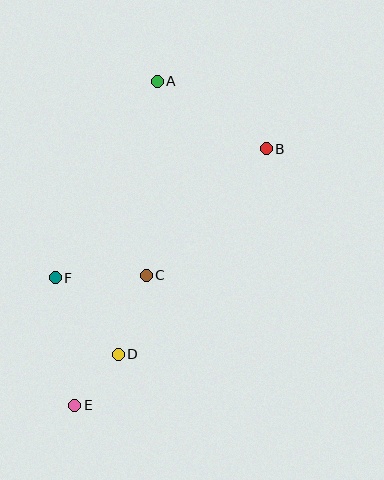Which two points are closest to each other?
Points D and E are closest to each other.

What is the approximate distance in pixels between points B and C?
The distance between B and C is approximately 174 pixels.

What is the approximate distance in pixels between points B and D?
The distance between B and D is approximately 253 pixels.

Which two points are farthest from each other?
Points A and E are farthest from each other.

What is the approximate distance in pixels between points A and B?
The distance between A and B is approximately 128 pixels.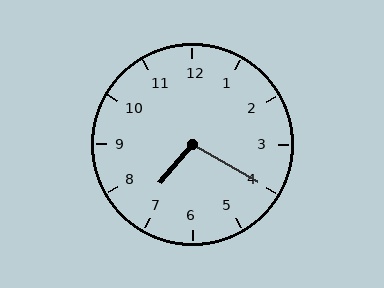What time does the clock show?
7:20.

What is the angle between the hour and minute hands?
Approximately 100 degrees.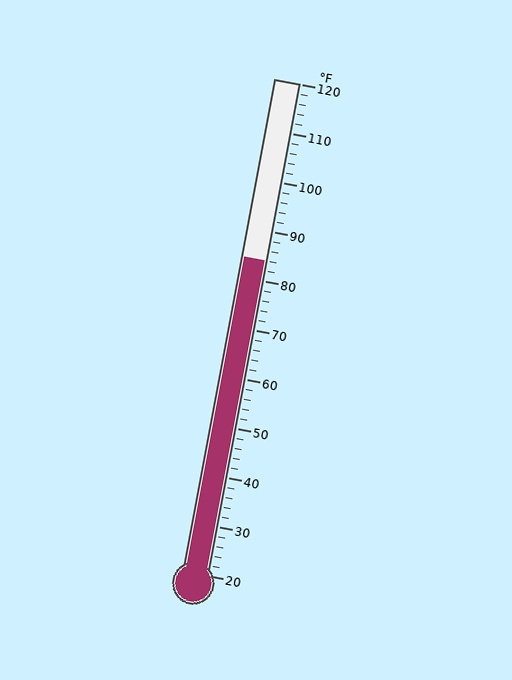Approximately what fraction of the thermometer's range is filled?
The thermometer is filled to approximately 65% of its range.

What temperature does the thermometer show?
The thermometer shows approximately 84°F.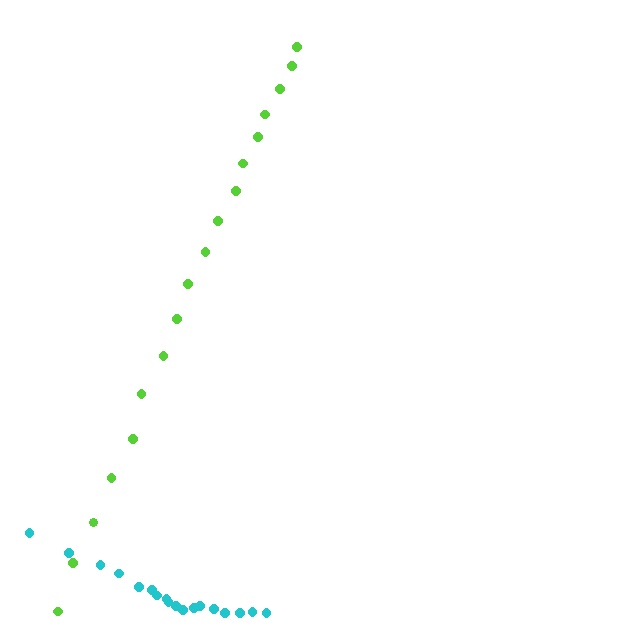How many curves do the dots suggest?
There are 2 distinct paths.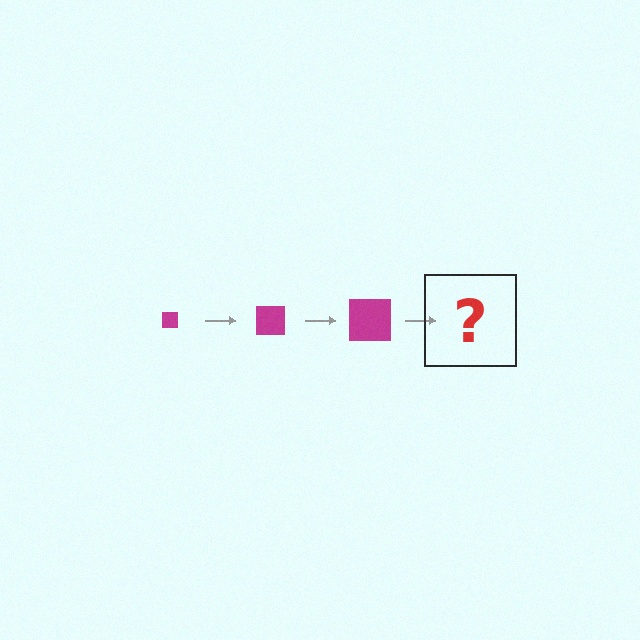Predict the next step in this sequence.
The next step is a magenta square, larger than the previous one.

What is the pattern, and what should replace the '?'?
The pattern is that the square gets progressively larger each step. The '?' should be a magenta square, larger than the previous one.